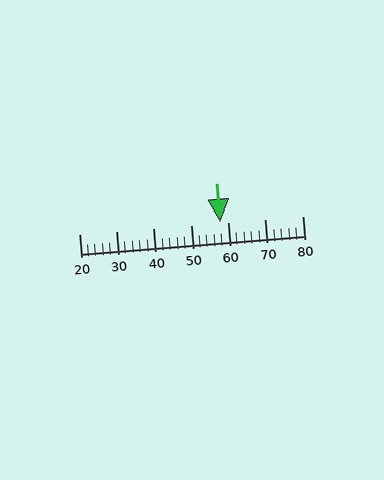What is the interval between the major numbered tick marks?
The major tick marks are spaced 10 units apart.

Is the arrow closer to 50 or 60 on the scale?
The arrow is closer to 60.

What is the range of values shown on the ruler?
The ruler shows values from 20 to 80.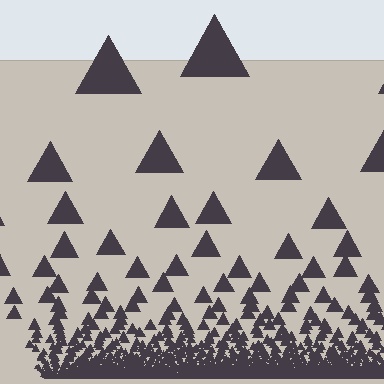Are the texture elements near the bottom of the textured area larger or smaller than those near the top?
Smaller. The gradient is inverted — elements near the bottom are smaller and denser.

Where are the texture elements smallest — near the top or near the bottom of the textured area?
Near the bottom.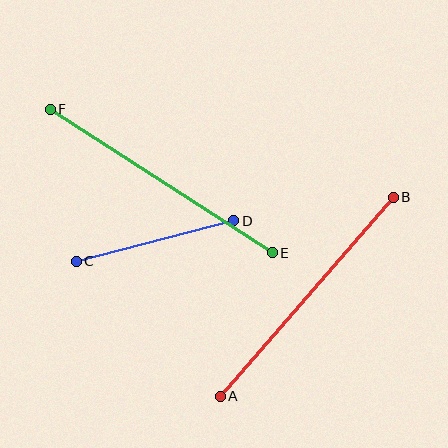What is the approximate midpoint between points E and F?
The midpoint is at approximately (161, 181) pixels.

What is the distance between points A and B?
The distance is approximately 264 pixels.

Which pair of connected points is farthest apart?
Points E and F are farthest apart.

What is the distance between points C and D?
The distance is approximately 163 pixels.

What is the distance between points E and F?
The distance is approximately 264 pixels.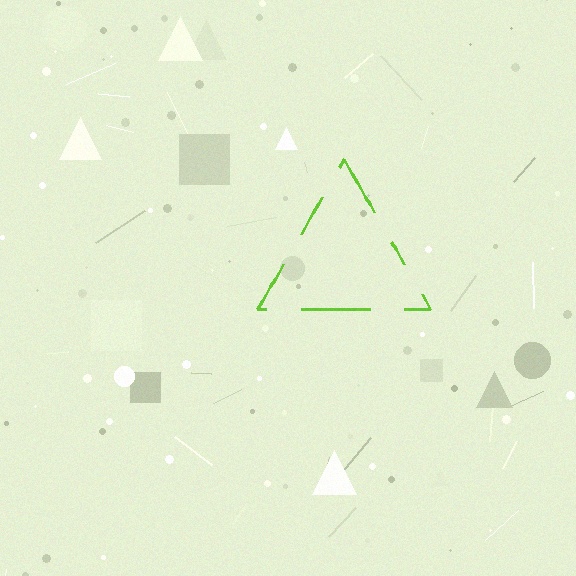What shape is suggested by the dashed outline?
The dashed outline suggests a triangle.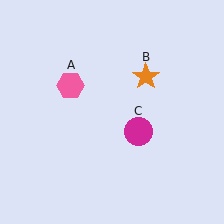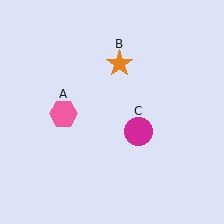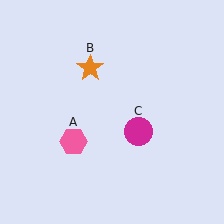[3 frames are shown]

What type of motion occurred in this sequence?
The pink hexagon (object A), orange star (object B) rotated counterclockwise around the center of the scene.